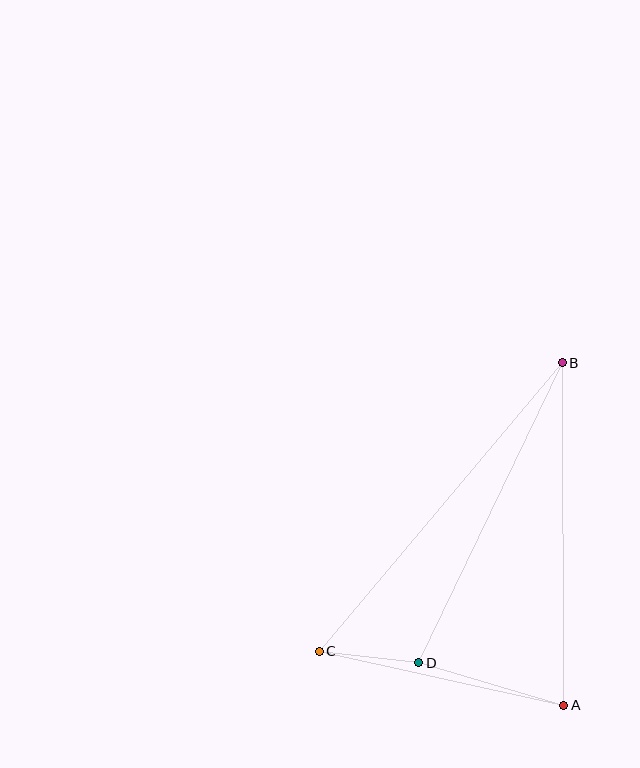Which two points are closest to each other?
Points C and D are closest to each other.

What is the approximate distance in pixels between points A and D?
The distance between A and D is approximately 151 pixels.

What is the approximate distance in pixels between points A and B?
The distance between A and B is approximately 343 pixels.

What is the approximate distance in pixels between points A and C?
The distance between A and C is approximately 250 pixels.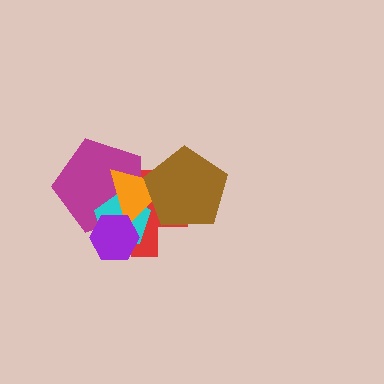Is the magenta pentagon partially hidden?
Yes, it is partially covered by another shape.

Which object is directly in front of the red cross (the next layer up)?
The magenta pentagon is directly in front of the red cross.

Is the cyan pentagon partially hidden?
Yes, it is partially covered by another shape.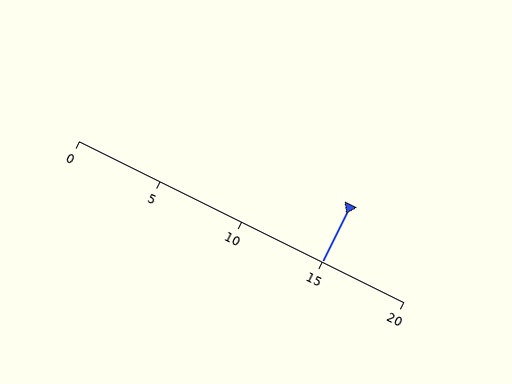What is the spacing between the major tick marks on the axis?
The major ticks are spaced 5 apart.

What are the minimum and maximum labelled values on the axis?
The axis runs from 0 to 20.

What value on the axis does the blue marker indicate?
The marker indicates approximately 15.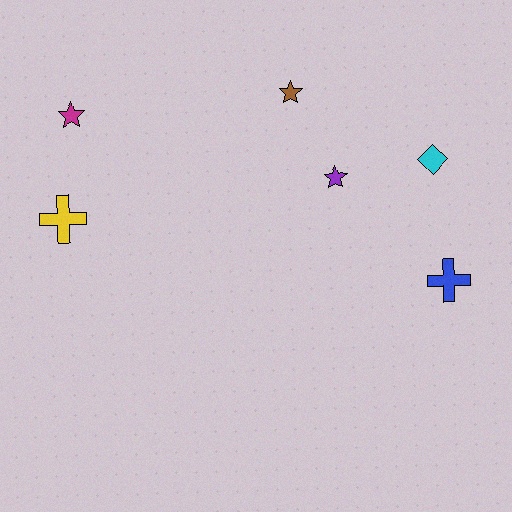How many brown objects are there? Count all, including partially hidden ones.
There is 1 brown object.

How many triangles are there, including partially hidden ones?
There are no triangles.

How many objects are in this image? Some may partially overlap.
There are 6 objects.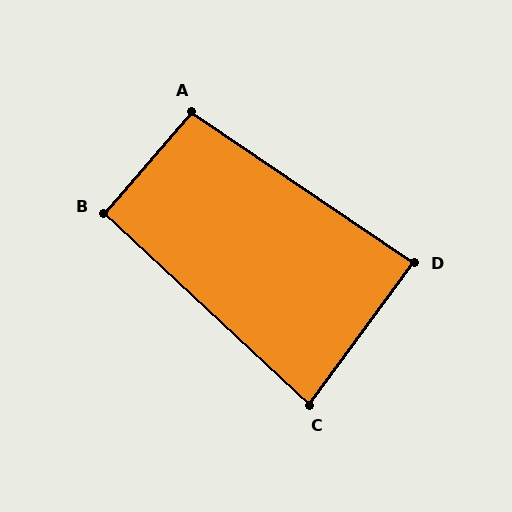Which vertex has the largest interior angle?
A, at approximately 97 degrees.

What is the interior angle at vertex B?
Approximately 92 degrees (approximately right).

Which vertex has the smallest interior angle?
C, at approximately 83 degrees.